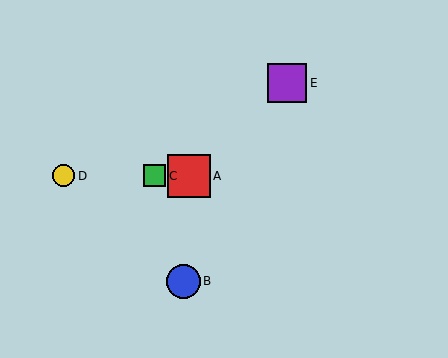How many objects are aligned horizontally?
3 objects (A, C, D) are aligned horizontally.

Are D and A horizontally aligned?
Yes, both are at y≈176.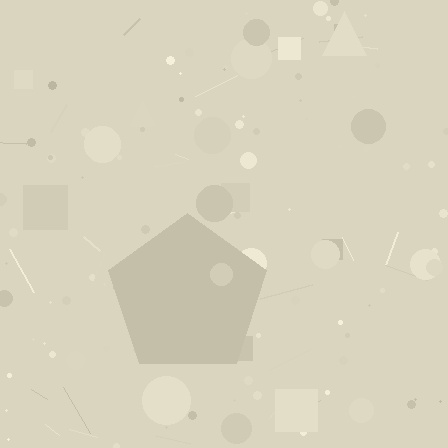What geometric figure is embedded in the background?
A pentagon is embedded in the background.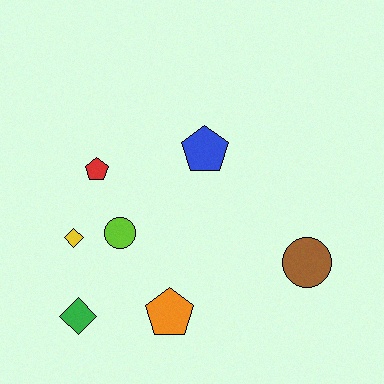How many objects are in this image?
There are 7 objects.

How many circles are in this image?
There are 2 circles.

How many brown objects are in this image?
There is 1 brown object.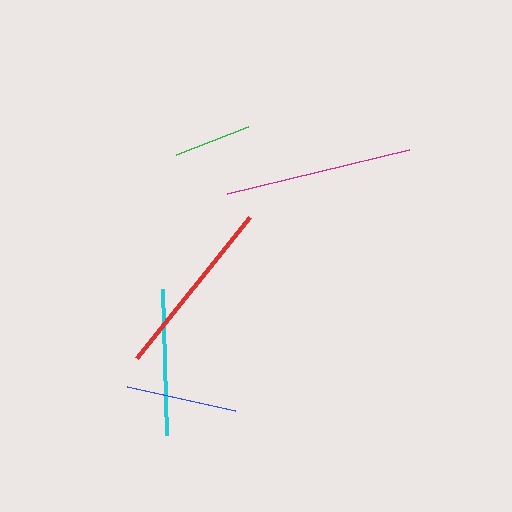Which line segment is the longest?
The magenta line is the longest at approximately 187 pixels.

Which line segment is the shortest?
The green line is the shortest at approximately 77 pixels.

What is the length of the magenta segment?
The magenta segment is approximately 187 pixels long.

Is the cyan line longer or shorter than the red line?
The red line is longer than the cyan line.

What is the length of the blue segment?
The blue segment is approximately 111 pixels long.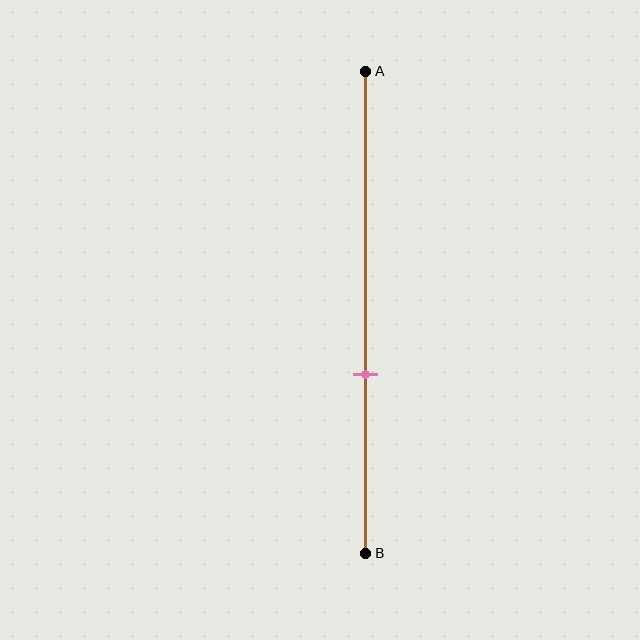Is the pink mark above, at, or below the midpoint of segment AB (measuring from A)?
The pink mark is below the midpoint of segment AB.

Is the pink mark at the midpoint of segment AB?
No, the mark is at about 65% from A, not at the 50% midpoint.